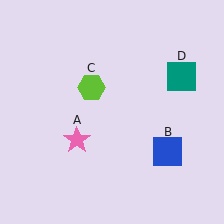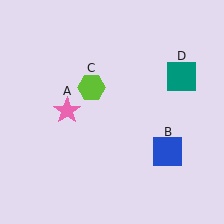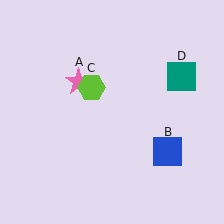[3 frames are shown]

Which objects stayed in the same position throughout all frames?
Blue square (object B) and lime hexagon (object C) and teal square (object D) remained stationary.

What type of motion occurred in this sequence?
The pink star (object A) rotated clockwise around the center of the scene.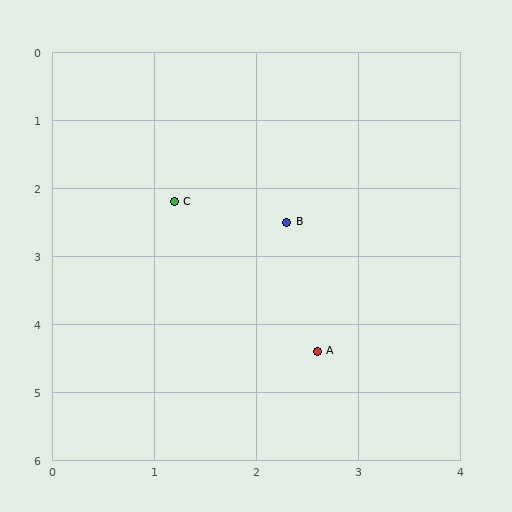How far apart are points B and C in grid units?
Points B and C are about 1.1 grid units apart.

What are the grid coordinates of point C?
Point C is at approximately (1.2, 2.2).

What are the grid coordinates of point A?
Point A is at approximately (2.6, 4.4).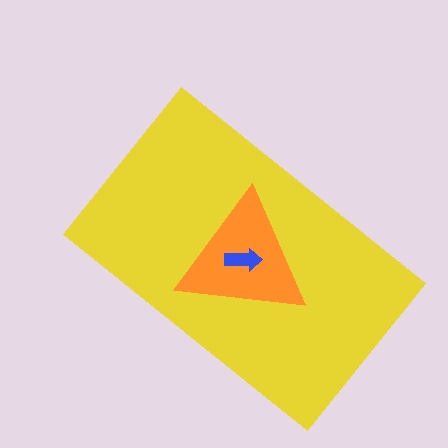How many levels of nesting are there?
3.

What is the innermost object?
The blue arrow.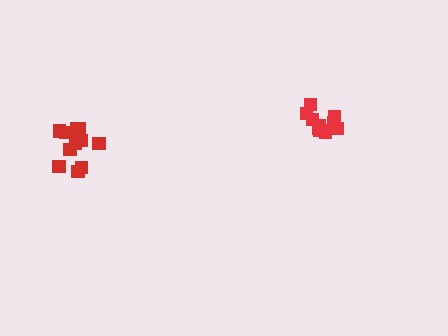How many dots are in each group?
Group 1: 13 dots, Group 2: 10 dots (23 total).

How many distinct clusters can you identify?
There are 2 distinct clusters.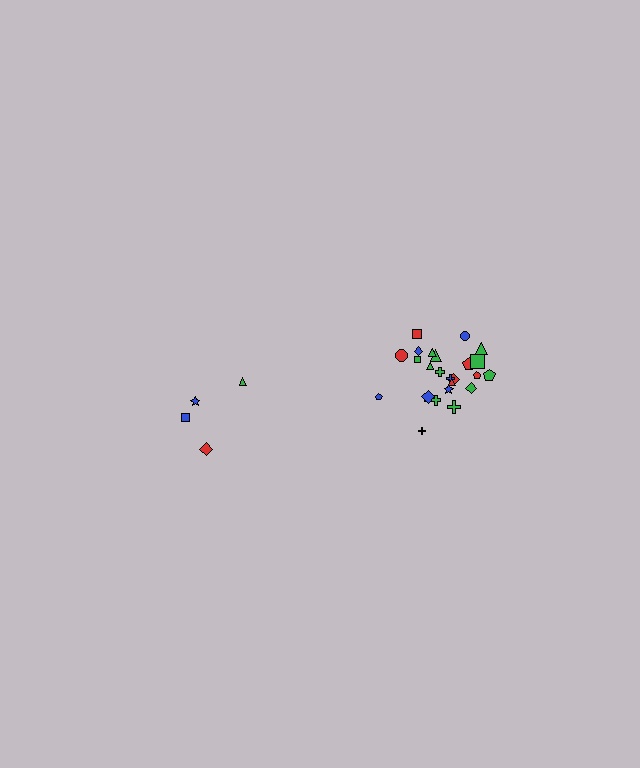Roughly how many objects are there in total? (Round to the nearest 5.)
Roughly 30 objects in total.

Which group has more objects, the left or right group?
The right group.